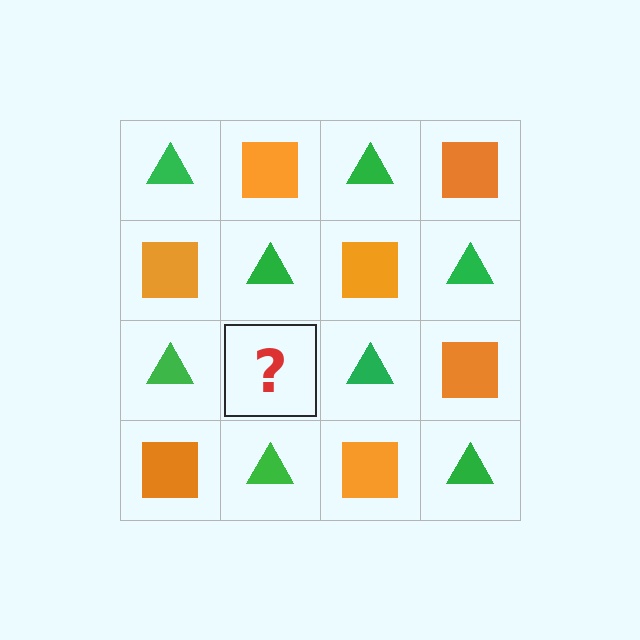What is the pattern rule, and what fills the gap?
The rule is that it alternates green triangle and orange square in a checkerboard pattern. The gap should be filled with an orange square.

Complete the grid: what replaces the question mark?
The question mark should be replaced with an orange square.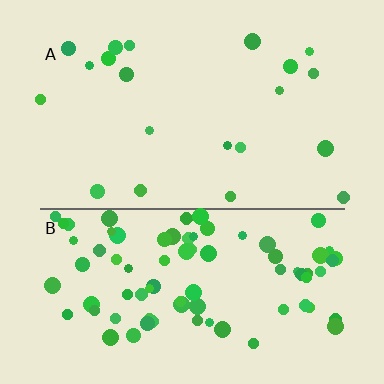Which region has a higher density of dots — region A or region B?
B (the bottom).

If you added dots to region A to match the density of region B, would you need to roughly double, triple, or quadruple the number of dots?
Approximately quadruple.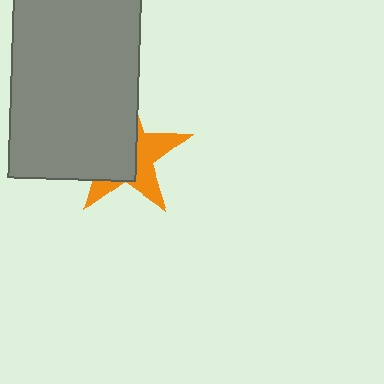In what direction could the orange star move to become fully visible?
The orange star could move right. That would shift it out from behind the gray rectangle entirely.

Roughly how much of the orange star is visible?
A small part of it is visible (roughly 44%).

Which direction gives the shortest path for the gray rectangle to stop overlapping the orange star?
Moving left gives the shortest separation.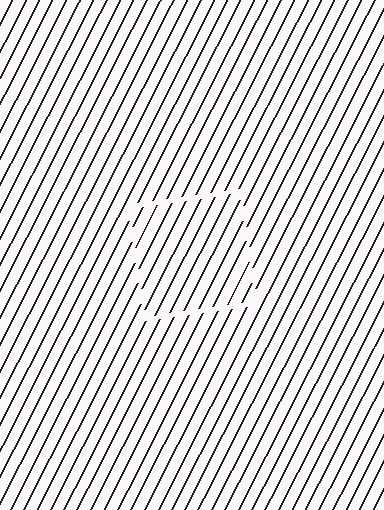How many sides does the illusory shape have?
4 sides — the line-ends trace a square.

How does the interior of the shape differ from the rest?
The interior of the shape contains the same grating, shifted by half a period — the contour is defined by the phase discontinuity where line-ends from the inner and outer gratings abut.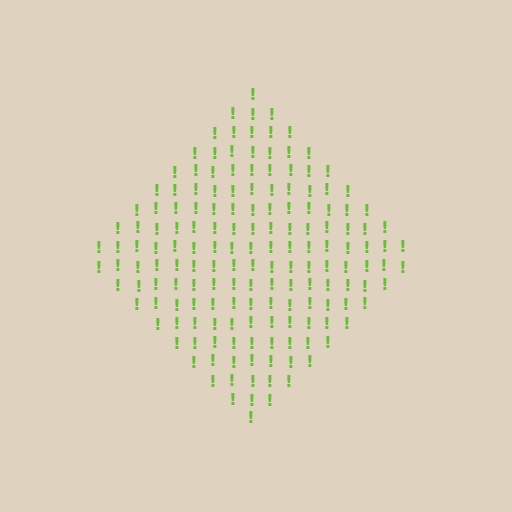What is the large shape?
The large shape is a diamond.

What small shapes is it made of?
It is made of small exclamation marks.